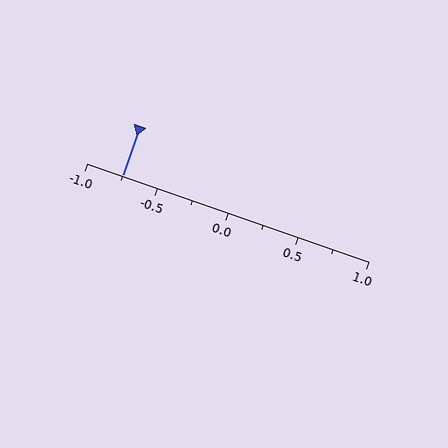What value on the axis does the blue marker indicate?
The marker indicates approximately -0.75.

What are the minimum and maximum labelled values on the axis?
The axis runs from -1.0 to 1.0.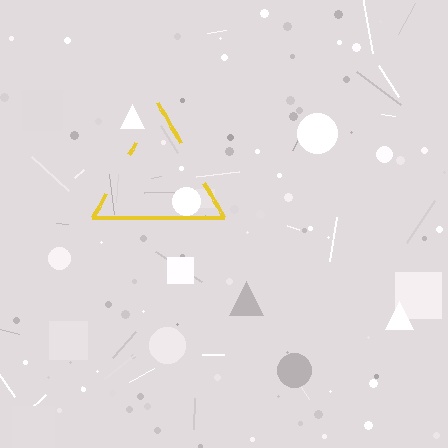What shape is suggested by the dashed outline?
The dashed outline suggests a triangle.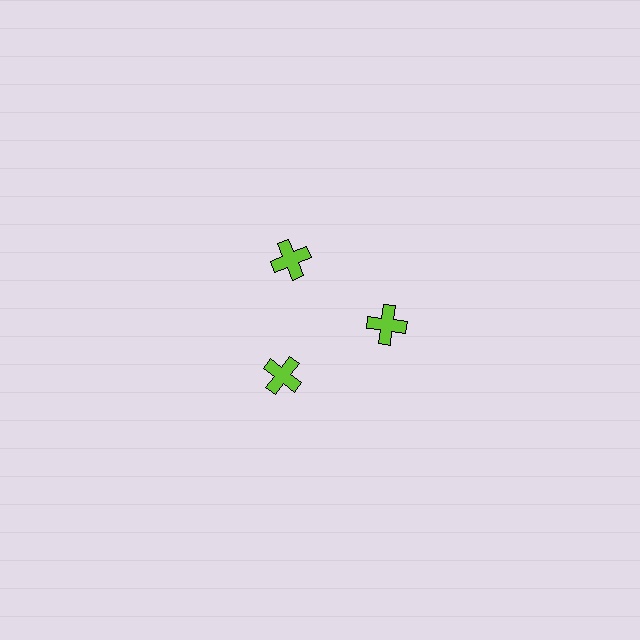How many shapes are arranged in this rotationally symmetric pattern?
There are 3 shapes, arranged in 3 groups of 1.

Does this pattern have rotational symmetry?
Yes, this pattern has 3-fold rotational symmetry. It looks the same after rotating 120 degrees around the center.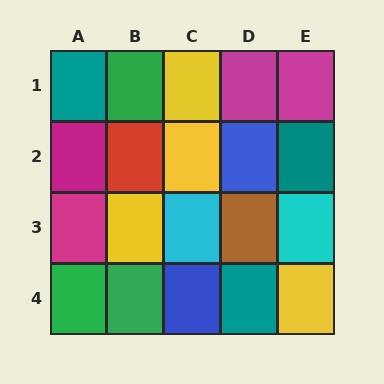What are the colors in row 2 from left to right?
Magenta, red, yellow, blue, teal.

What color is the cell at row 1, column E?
Magenta.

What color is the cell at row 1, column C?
Yellow.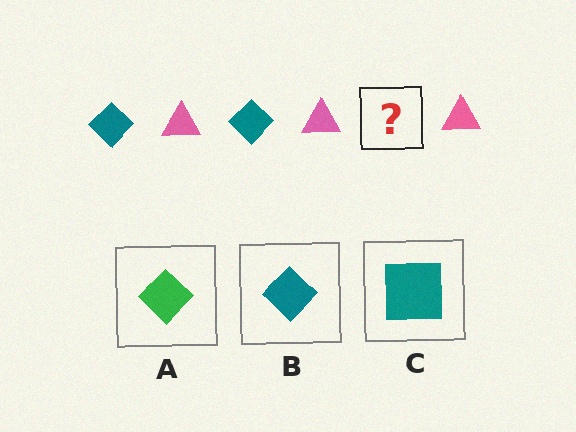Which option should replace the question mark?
Option B.